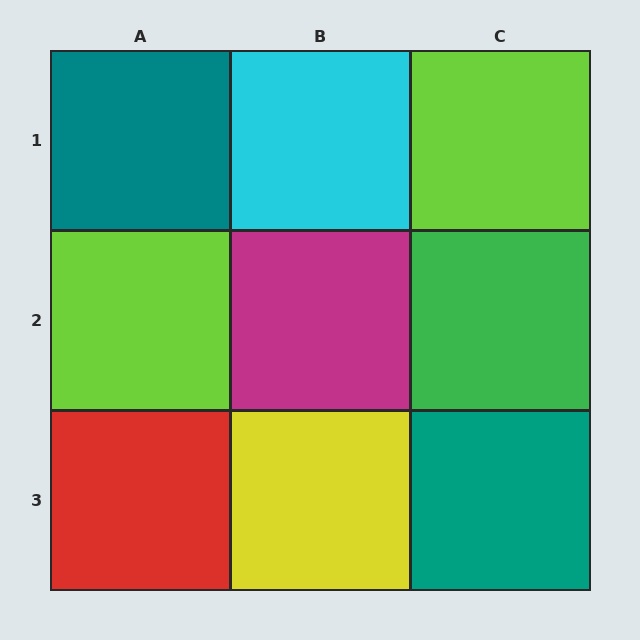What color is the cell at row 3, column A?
Red.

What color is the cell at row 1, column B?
Cyan.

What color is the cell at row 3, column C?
Teal.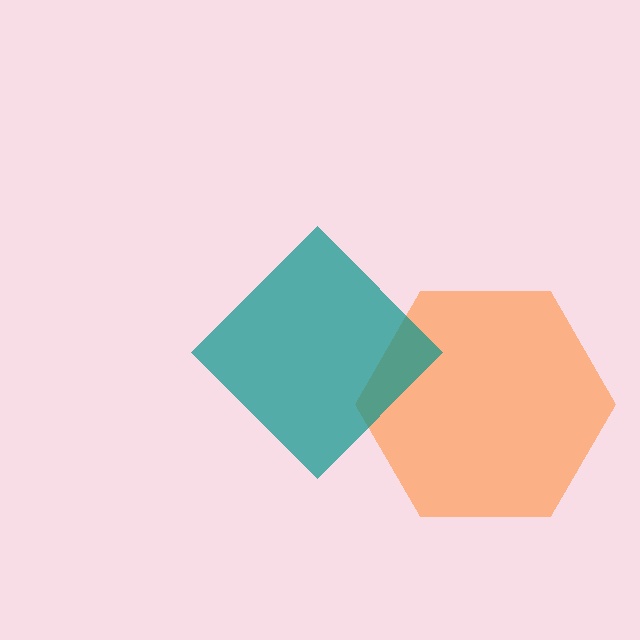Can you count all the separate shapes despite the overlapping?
Yes, there are 2 separate shapes.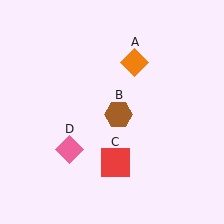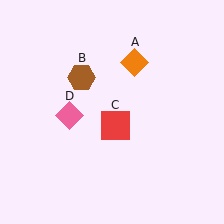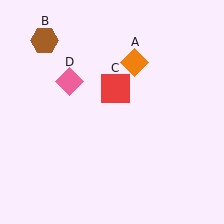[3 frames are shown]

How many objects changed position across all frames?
3 objects changed position: brown hexagon (object B), red square (object C), pink diamond (object D).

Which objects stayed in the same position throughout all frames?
Orange diamond (object A) remained stationary.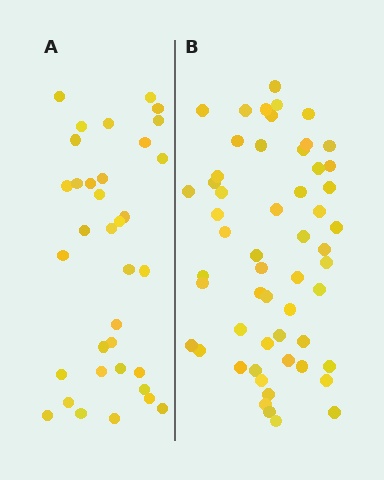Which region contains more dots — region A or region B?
Region B (the right region) has more dots.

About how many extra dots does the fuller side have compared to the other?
Region B has approximately 20 more dots than region A.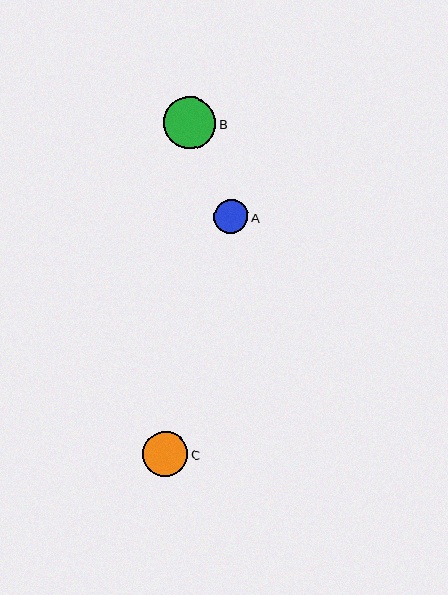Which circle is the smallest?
Circle A is the smallest with a size of approximately 34 pixels.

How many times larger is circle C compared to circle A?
Circle C is approximately 1.3 times the size of circle A.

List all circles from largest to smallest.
From largest to smallest: B, C, A.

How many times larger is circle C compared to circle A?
Circle C is approximately 1.3 times the size of circle A.